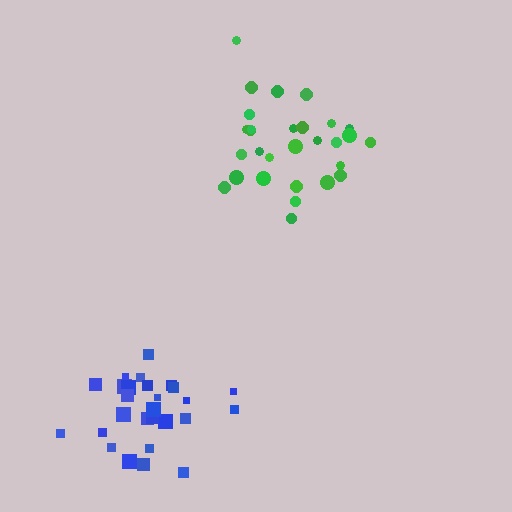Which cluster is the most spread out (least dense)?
Green.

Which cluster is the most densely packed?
Blue.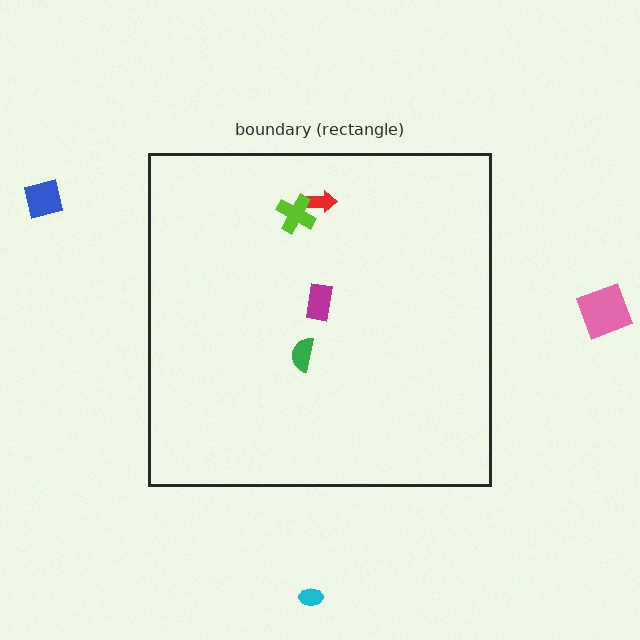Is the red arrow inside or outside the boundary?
Inside.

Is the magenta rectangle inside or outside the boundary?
Inside.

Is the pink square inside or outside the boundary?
Outside.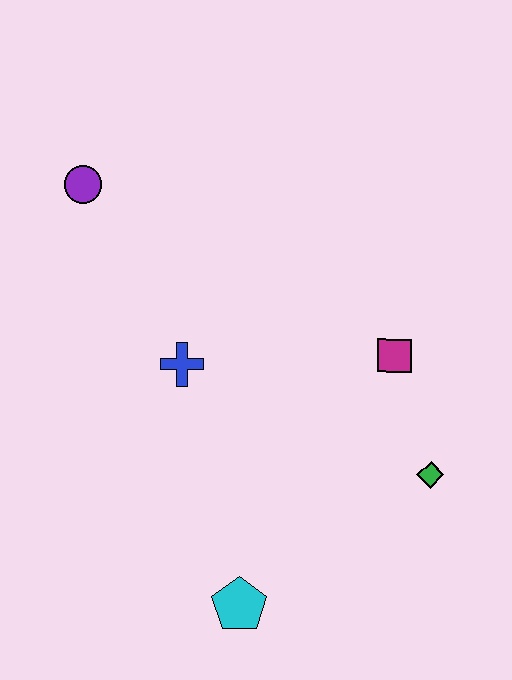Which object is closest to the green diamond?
The magenta square is closest to the green diamond.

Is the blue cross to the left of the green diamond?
Yes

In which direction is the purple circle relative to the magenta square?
The purple circle is to the left of the magenta square.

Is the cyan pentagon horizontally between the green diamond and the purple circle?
Yes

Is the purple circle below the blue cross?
No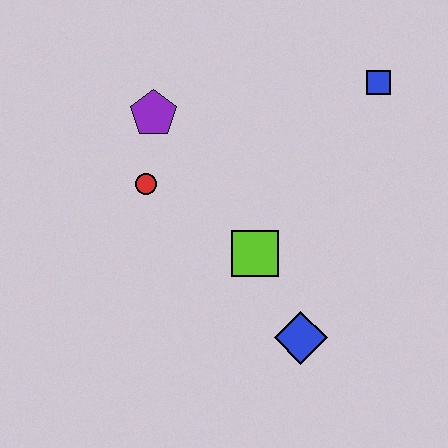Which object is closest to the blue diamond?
The lime square is closest to the blue diamond.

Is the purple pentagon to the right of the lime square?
No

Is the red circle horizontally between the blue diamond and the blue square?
No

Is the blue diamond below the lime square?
Yes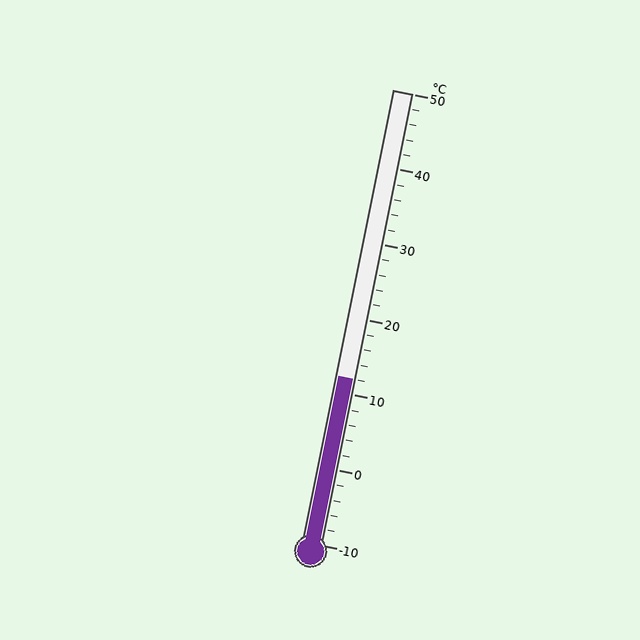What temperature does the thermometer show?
The thermometer shows approximately 12°C.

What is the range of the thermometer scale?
The thermometer scale ranges from -10°C to 50°C.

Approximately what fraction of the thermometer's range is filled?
The thermometer is filled to approximately 35% of its range.